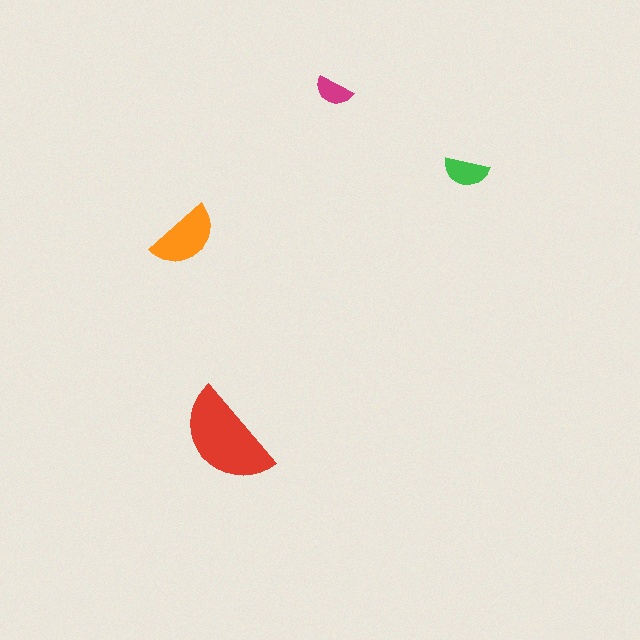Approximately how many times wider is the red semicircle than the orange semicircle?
About 1.5 times wider.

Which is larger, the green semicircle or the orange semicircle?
The orange one.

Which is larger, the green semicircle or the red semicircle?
The red one.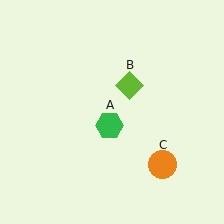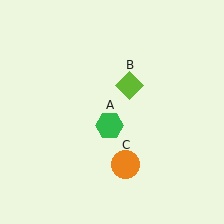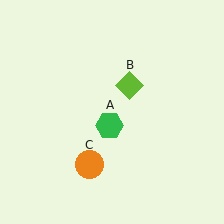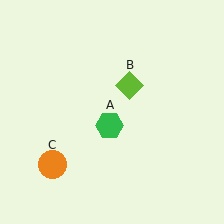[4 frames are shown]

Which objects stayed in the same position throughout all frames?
Green hexagon (object A) and lime diamond (object B) remained stationary.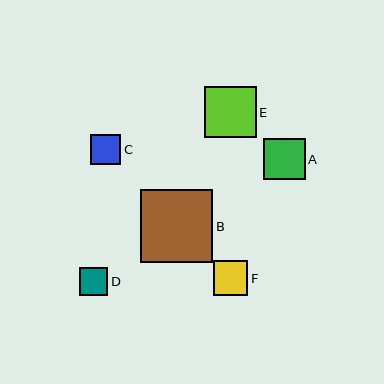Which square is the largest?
Square B is the largest with a size of approximately 72 pixels.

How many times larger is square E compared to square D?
Square E is approximately 1.8 times the size of square D.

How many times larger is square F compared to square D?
Square F is approximately 1.2 times the size of square D.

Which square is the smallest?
Square D is the smallest with a size of approximately 28 pixels.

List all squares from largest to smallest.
From largest to smallest: B, E, A, F, C, D.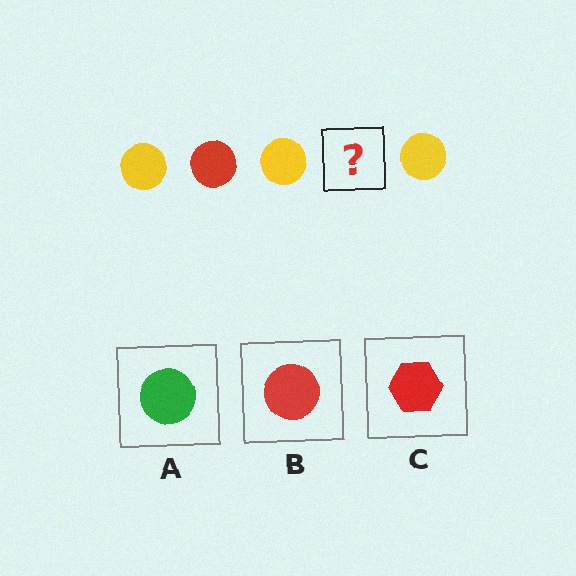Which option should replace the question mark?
Option B.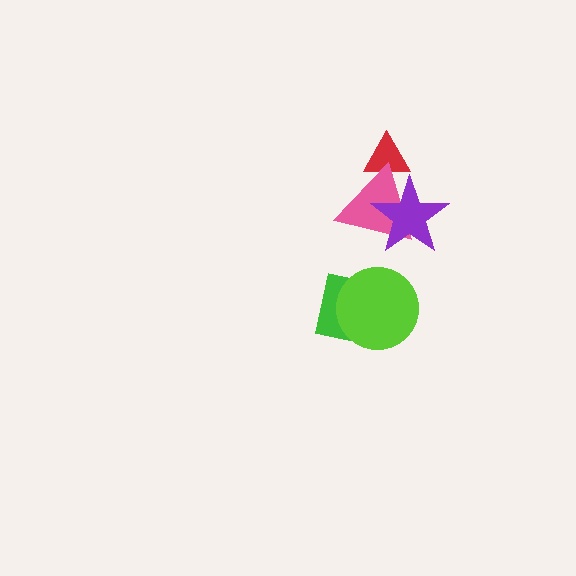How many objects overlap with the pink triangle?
2 objects overlap with the pink triangle.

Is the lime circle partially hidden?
No, no other shape covers it.